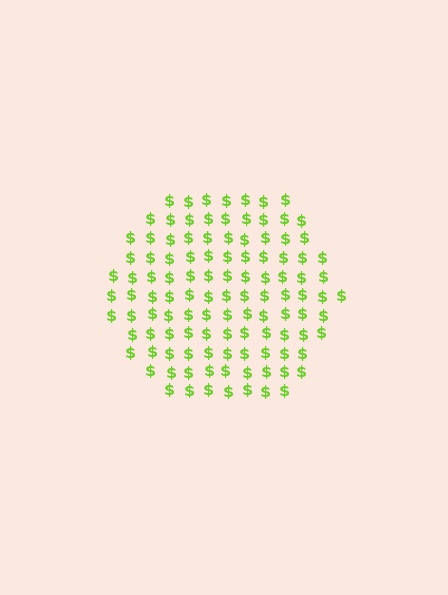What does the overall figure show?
The overall figure shows a hexagon.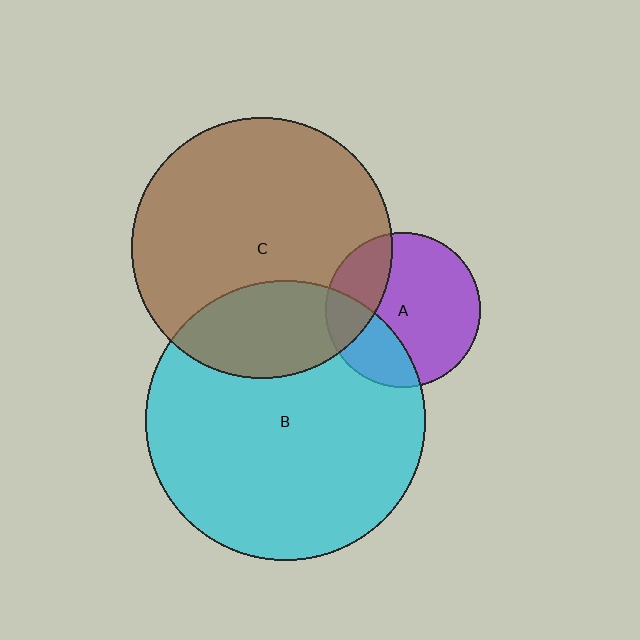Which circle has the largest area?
Circle B (cyan).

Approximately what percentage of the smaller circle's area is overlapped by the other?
Approximately 25%.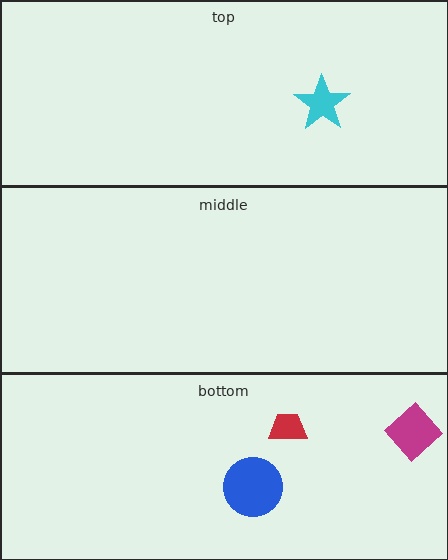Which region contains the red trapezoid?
The bottom region.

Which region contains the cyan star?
The top region.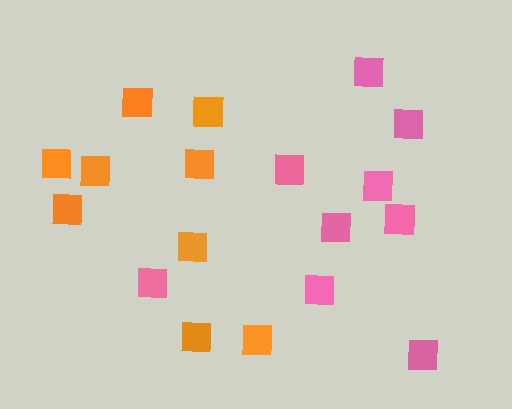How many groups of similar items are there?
There are 2 groups: one group of orange squares (9) and one group of pink squares (9).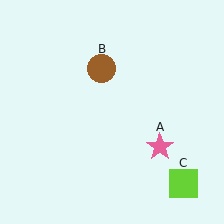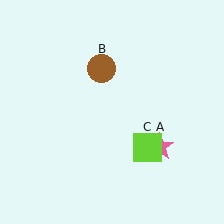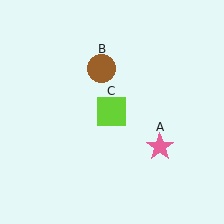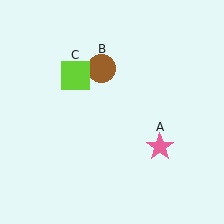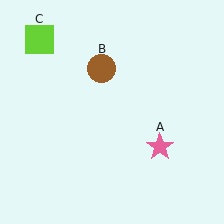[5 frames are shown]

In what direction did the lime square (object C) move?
The lime square (object C) moved up and to the left.